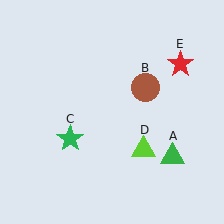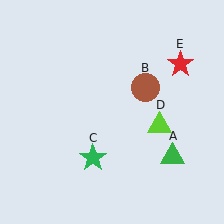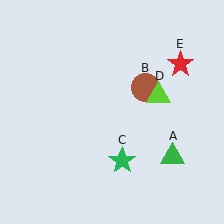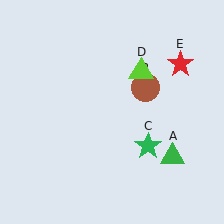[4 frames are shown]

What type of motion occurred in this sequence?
The green star (object C), lime triangle (object D) rotated counterclockwise around the center of the scene.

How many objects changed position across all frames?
2 objects changed position: green star (object C), lime triangle (object D).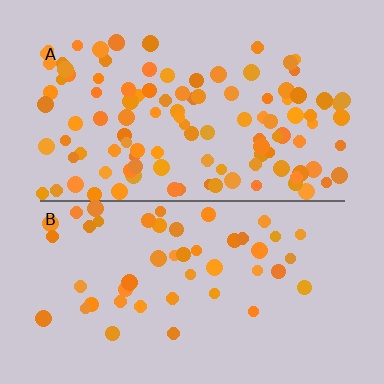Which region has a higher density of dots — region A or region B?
A (the top).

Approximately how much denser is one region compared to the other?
Approximately 2.4× — region A over region B.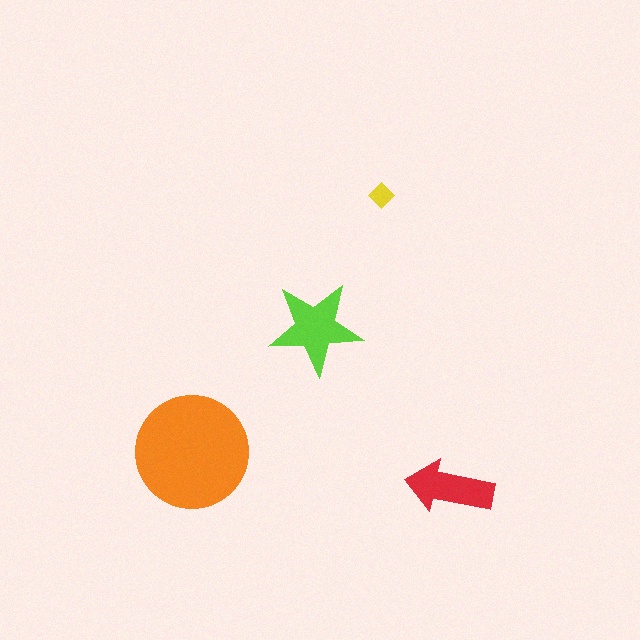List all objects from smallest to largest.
The yellow diamond, the red arrow, the lime star, the orange circle.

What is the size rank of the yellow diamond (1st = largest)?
4th.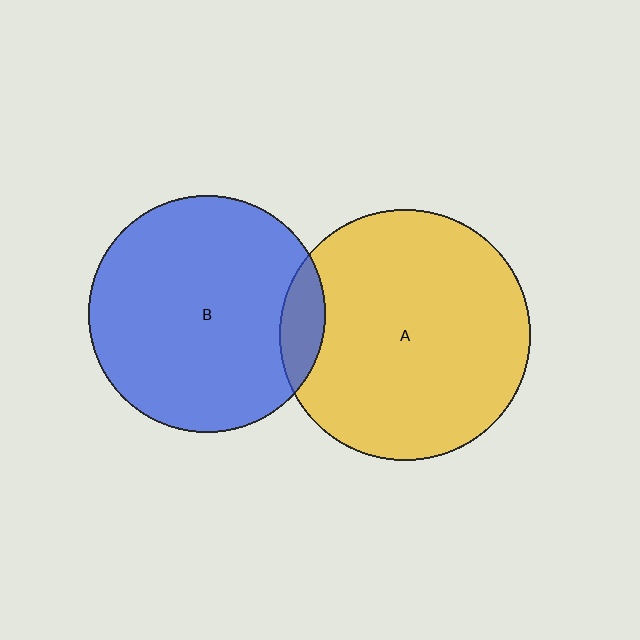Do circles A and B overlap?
Yes.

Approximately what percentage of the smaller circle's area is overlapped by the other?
Approximately 10%.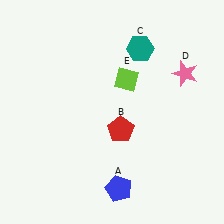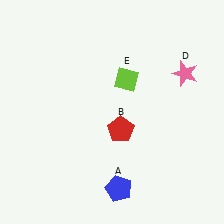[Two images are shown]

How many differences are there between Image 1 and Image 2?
There is 1 difference between the two images.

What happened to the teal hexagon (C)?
The teal hexagon (C) was removed in Image 2. It was in the top-right area of Image 1.